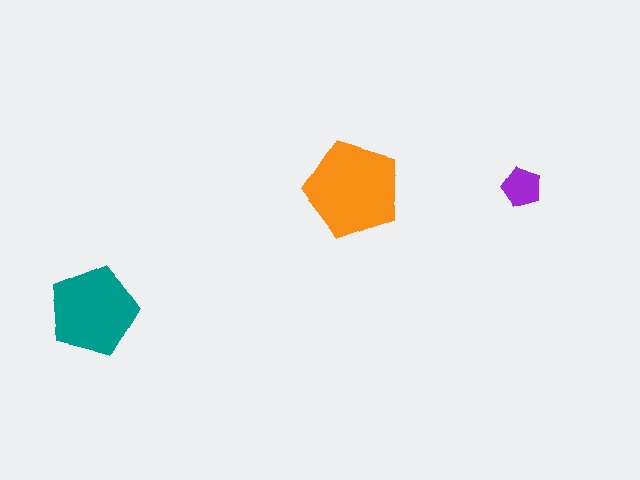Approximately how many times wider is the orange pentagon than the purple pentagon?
About 2.5 times wider.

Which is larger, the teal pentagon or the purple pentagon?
The teal one.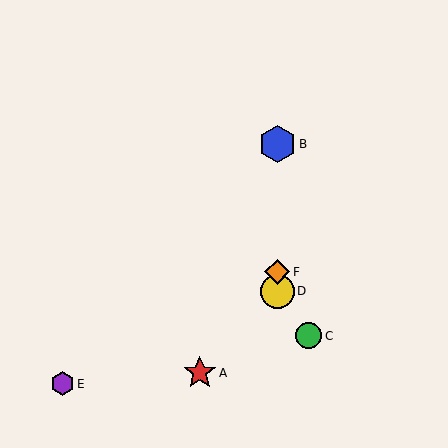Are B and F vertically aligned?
Yes, both are at x≈277.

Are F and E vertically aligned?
No, F is at x≈277 and E is at x≈62.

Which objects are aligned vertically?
Objects B, D, F are aligned vertically.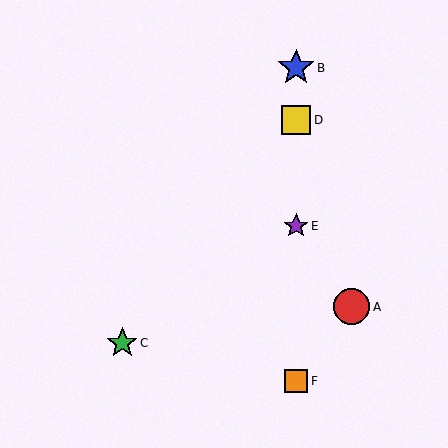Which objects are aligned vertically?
Objects B, D, E, F are aligned vertically.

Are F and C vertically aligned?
No, F is at x≈296 and C is at x≈122.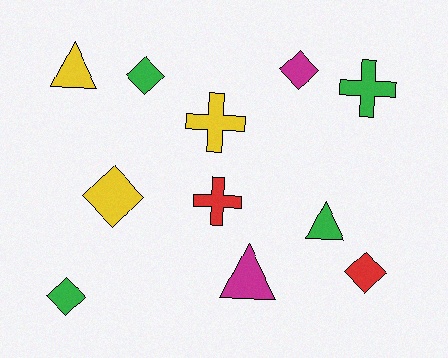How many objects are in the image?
There are 11 objects.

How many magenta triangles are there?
There is 1 magenta triangle.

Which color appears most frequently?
Green, with 4 objects.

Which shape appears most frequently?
Diamond, with 5 objects.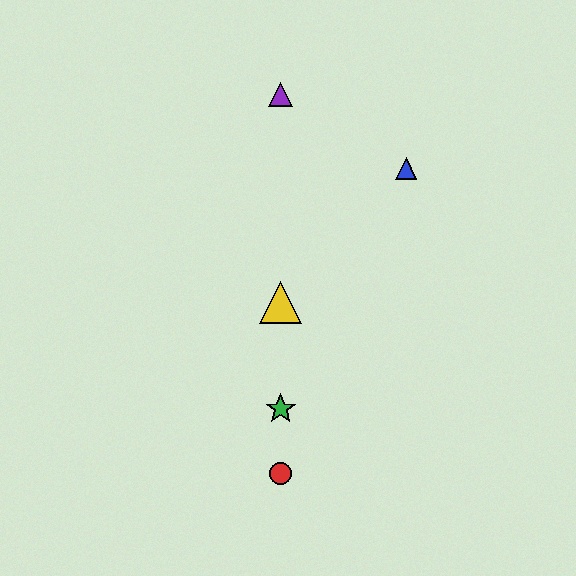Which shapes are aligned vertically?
The red circle, the green star, the yellow triangle, the purple triangle are aligned vertically.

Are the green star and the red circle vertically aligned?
Yes, both are at x≈281.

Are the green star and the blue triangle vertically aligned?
No, the green star is at x≈281 and the blue triangle is at x≈406.